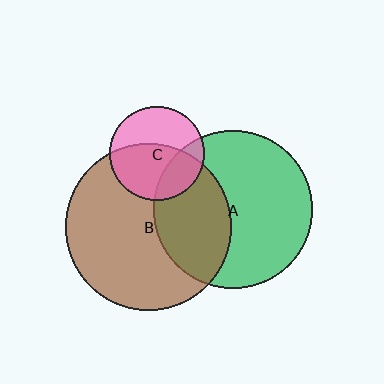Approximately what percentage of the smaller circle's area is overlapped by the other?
Approximately 25%.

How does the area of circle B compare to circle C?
Approximately 3.1 times.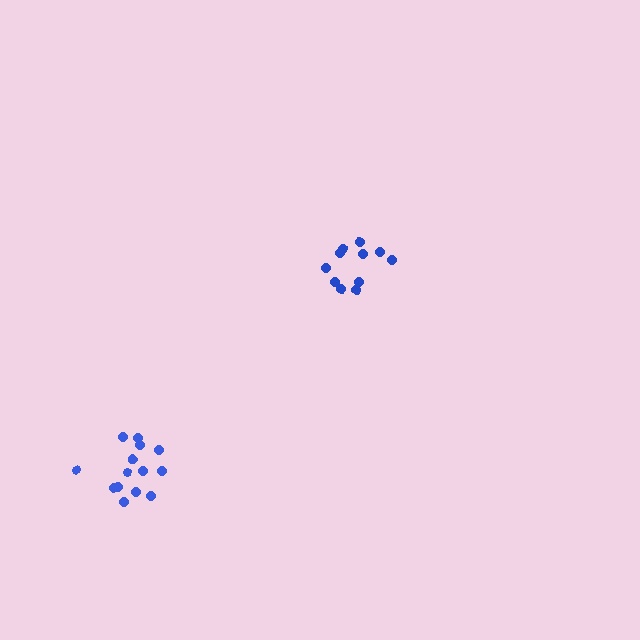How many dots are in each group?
Group 1: 14 dots, Group 2: 11 dots (25 total).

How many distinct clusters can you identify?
There are 2 distinct clusters.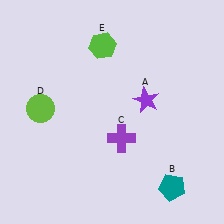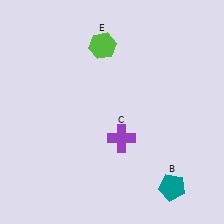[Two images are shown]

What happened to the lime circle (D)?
The lime circle (D) was removed in Image 2. It was in the top-left area of Image 1.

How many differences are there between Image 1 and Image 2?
There are 2 differences between the two images.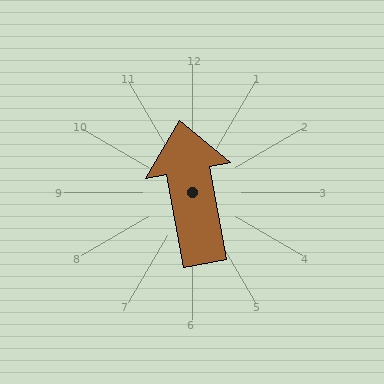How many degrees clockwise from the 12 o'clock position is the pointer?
Approximately 350 degrees.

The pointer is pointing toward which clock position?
Roughly 12 o'clock.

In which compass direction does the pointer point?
North.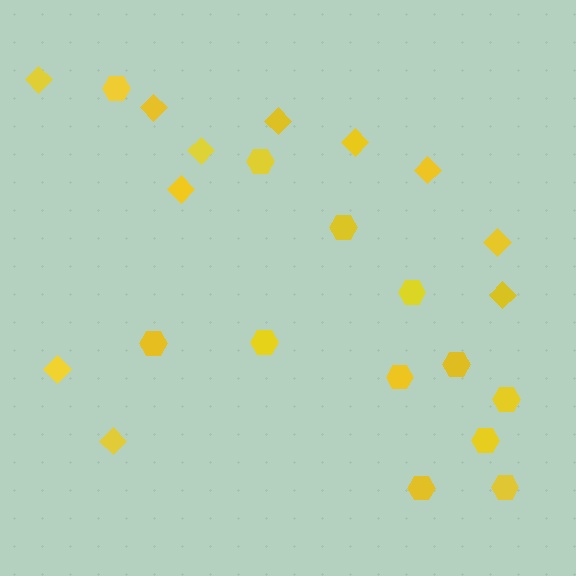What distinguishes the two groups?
There are 2 groups: one group of hexagons (12) and one group of diamonds (11).